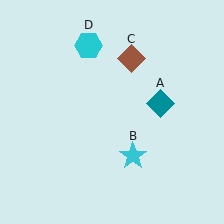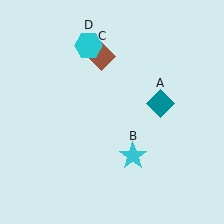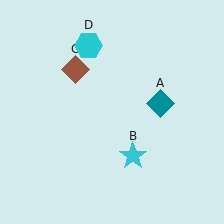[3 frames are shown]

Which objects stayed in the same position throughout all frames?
Teal diamond (object A) and cyan star (object B) and cyan hexagon (object D) remained stationary.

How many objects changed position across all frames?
1 object changed position: brown diamond (object C).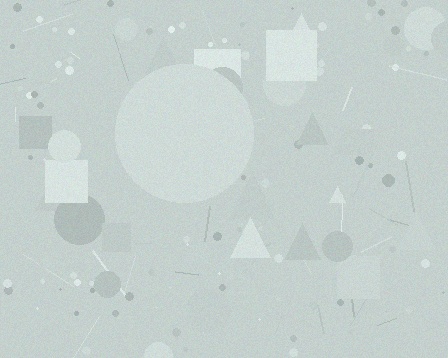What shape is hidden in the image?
A circle is hidden in the image.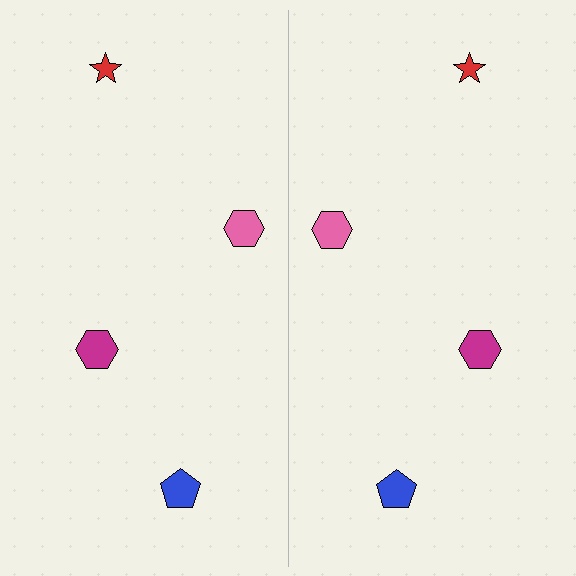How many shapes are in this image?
There are 8 shapes in this image.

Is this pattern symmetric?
Yes, this pattern has bilateral (reflection) symmetry.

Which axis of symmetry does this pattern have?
The pattern has a vertical axis of symmetry running through the center of the image.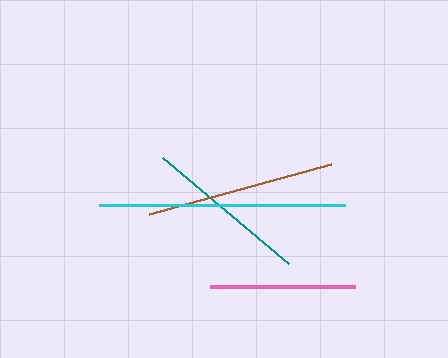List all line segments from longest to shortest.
From longest to shortest: cyan, brown, teal, pink.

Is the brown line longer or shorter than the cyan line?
The cyan line is longer than the brown line.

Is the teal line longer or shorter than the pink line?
The teal line is longer than the pink line.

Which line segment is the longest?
The cyan line is the longest at approximately 246 pixels.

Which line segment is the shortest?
The pink line is the shortest at approximately 145 pixels.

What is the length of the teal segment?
The teal segment is approximately 164 pixels long.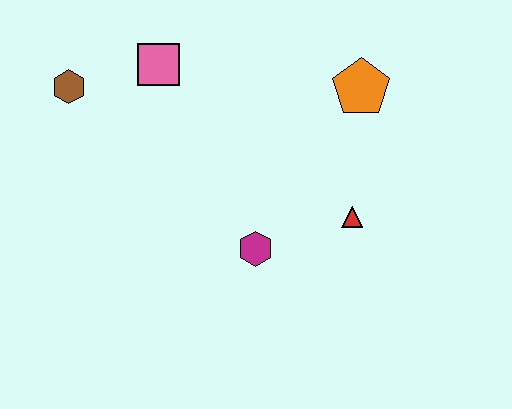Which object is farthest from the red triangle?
The brown hexagon is farthest from the red triangle.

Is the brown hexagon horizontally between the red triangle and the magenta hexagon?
No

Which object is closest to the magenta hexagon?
The red triangle is closest to the magenta hexagon.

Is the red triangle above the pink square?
No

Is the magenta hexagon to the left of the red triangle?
Yes